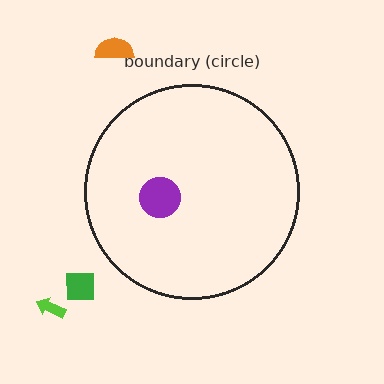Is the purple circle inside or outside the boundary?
Inside.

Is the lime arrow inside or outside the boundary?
Outside.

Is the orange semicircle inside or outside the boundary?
Outside.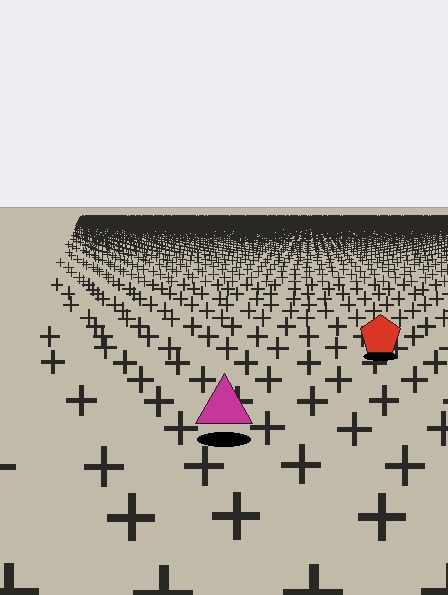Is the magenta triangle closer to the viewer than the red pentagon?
Yes. The magenta triangle is closer — you can tell from the texture gradient: the ground texture is coarser near it.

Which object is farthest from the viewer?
The red pentagon is farthest from the viewer. It appears smaller and the ground texture around it is denser.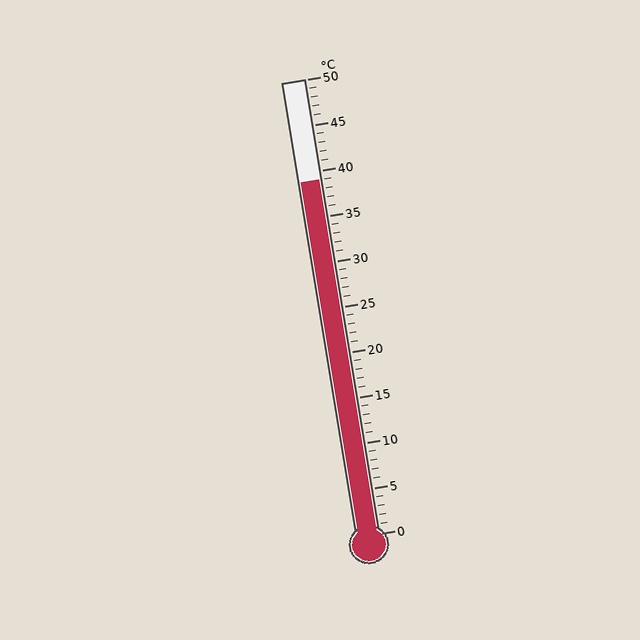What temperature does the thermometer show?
The thermometer shows approximately 39°C.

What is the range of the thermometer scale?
The thermometer scale ranges from 0°C to 50°C.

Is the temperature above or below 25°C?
The temperature is above 25°C.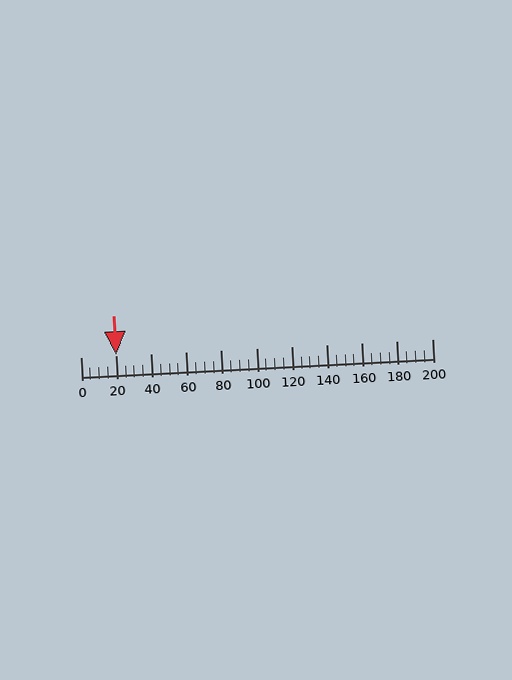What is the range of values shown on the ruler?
The ruler shows values from 0 to 200.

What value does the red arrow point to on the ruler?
The red arrow points to approximately 20.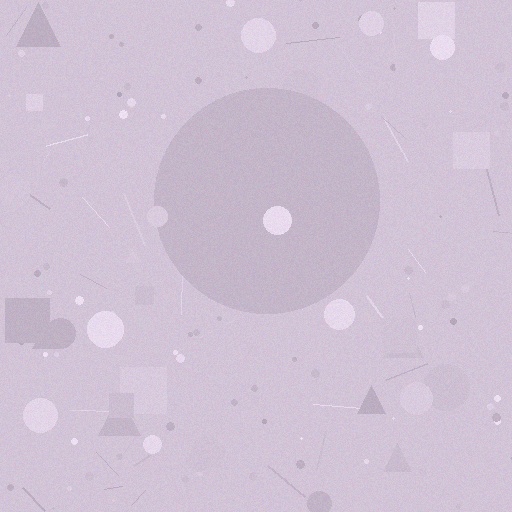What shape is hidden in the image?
A circle is hidden in the image.